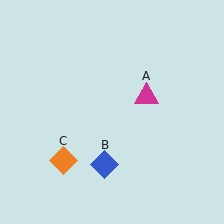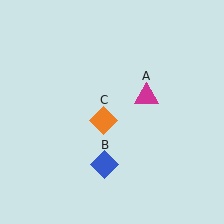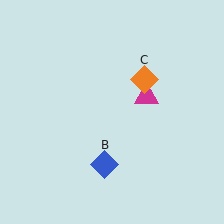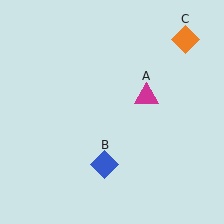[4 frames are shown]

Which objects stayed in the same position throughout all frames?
Magenta triangle (object A) and blue diamond (object B) remained stationary.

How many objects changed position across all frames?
1 object changed position: orange diamond (object C).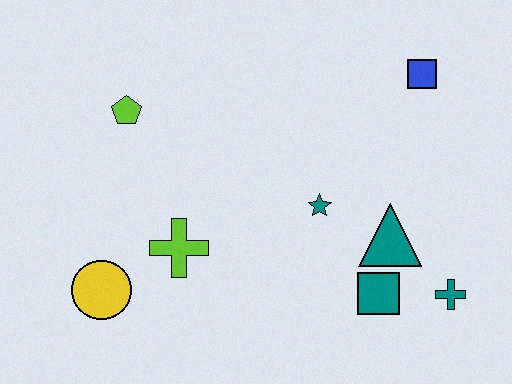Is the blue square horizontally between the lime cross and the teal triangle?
No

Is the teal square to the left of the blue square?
Yes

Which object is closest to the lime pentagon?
The lime cross is closest to the lime pentagon.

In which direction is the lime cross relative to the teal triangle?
The lime cross is to the left of the teal triangle.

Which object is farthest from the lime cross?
The blue square is farthest from the lime cross.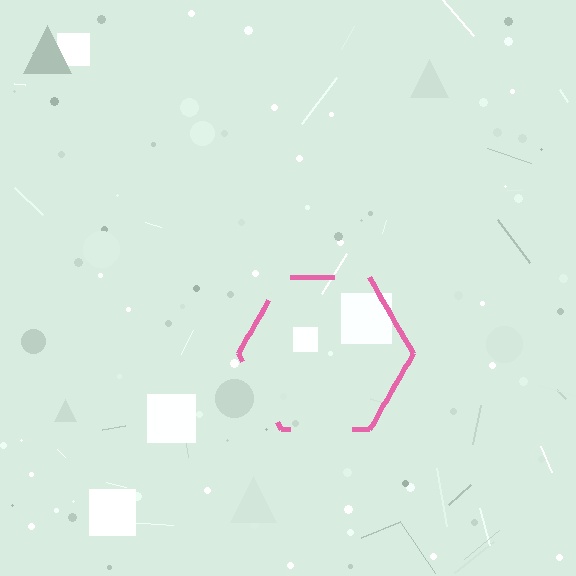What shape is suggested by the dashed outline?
The dashed outline suggests a hexagon.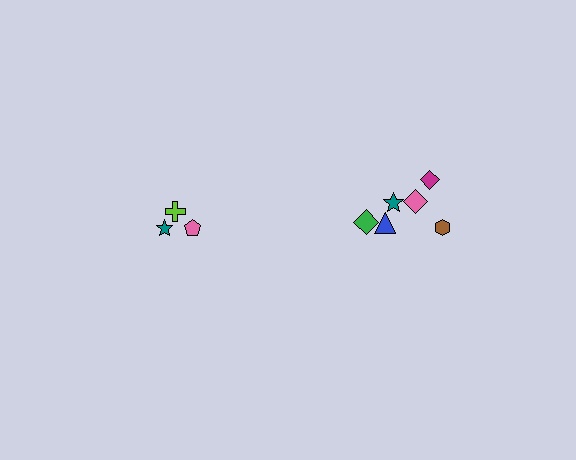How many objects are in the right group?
There are 6 objects.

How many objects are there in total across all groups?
There are 9 objects.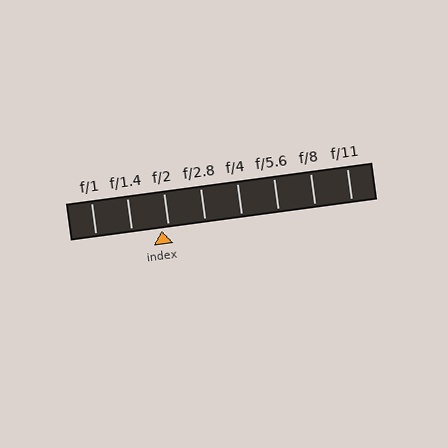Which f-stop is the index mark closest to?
The index mark is closest to f/2.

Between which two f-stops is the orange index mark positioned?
The index mark is between f/1.4 and f/2.